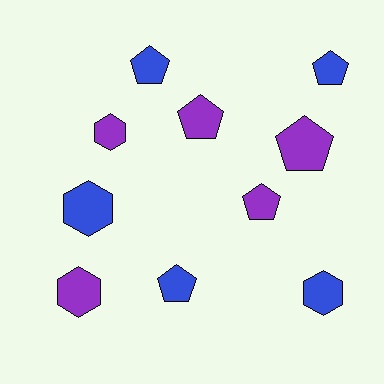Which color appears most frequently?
Blue, with 5 objects.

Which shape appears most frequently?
Pentagon, with 6 objects.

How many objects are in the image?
There are 10 objects.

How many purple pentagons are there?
There are 3 purple pentagons.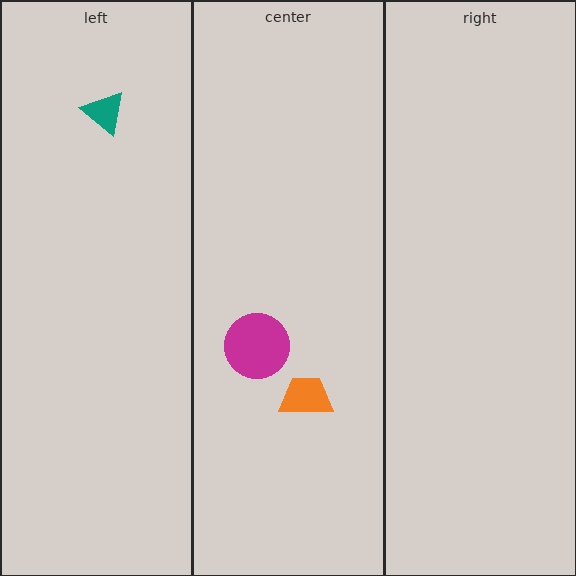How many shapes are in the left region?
1.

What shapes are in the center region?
The magenta circle, the orange trapezoid.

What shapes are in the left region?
The teal triangle.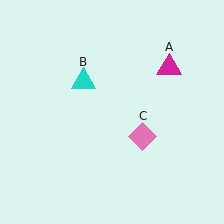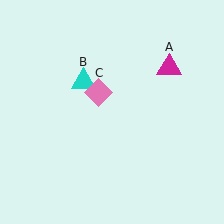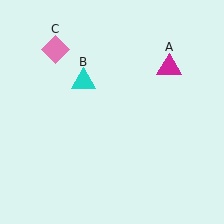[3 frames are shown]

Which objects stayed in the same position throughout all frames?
Magenta triangle (object A) and cyan triangle (object B) remained stationary.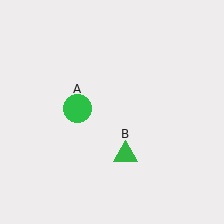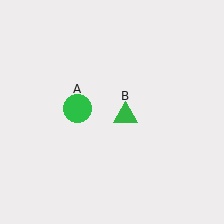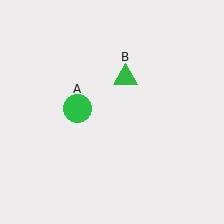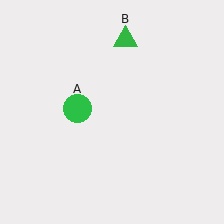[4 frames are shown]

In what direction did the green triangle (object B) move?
The green triangle (object B) moved up.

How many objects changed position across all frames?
1 object changed position: green triangle (object B).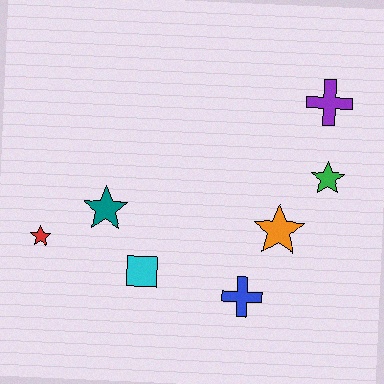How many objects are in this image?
There are 7 objects.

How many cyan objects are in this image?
There is 1 cyan object.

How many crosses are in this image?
There are 2 crosses.